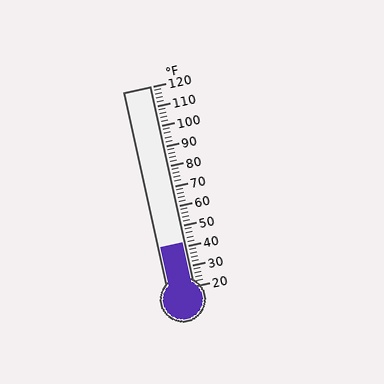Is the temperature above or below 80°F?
The temperature is below 80°F.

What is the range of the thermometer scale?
The thermometer scale ranges from 20°F to 120°F.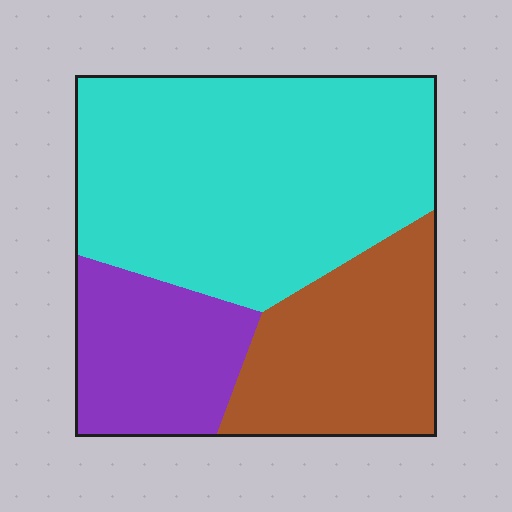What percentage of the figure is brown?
Brown covers roughly 25% of the figure.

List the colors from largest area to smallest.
From largest to smallest: cyan, brown, purple.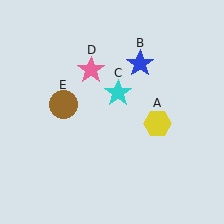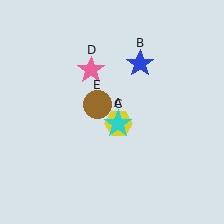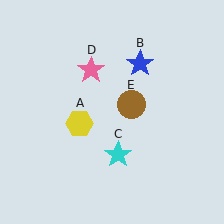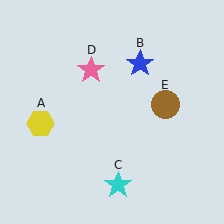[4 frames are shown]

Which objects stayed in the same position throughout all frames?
Blue star (object B) and pink star (object D) remained stationary.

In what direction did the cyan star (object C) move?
The cyan star (object C) moved down.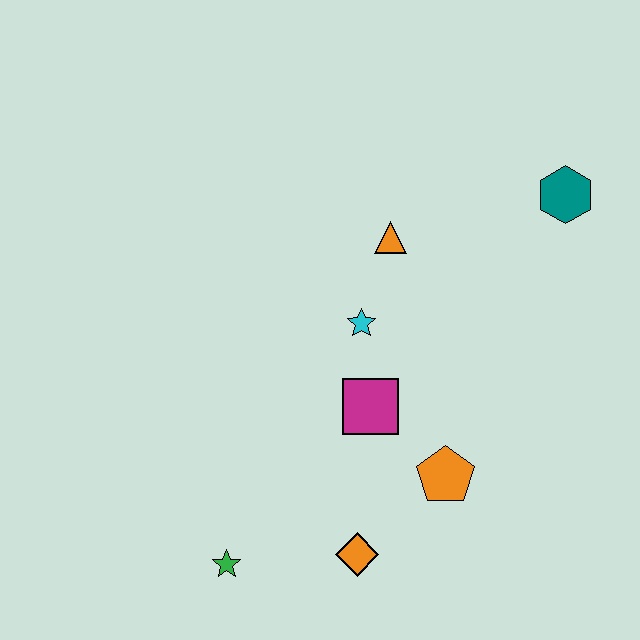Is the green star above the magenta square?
No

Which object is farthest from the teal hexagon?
The green star is farthest from the teal hexagon.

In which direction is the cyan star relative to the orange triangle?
The cyan star is below the orange triangle.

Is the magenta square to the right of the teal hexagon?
No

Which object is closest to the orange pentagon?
The magenta square is closest to the orange pentagon.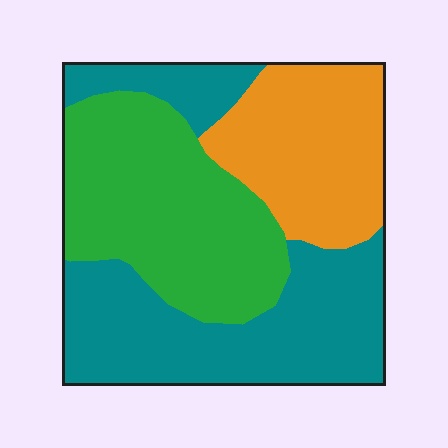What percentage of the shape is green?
Green covers about 35% of the shape.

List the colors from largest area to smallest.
From largest to smallest: teal, green, orange.